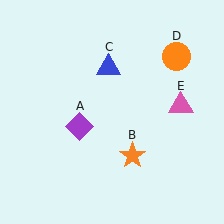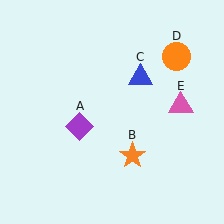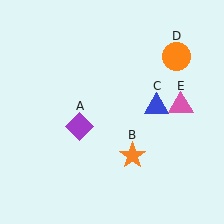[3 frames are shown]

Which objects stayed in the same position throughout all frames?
Purple diamond (object A) and orange star (object B) and orange circle (object D) and pink triangle (object E) remained stationary.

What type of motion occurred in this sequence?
The blue triangle (object C) rotated clockwise around the center of the scene.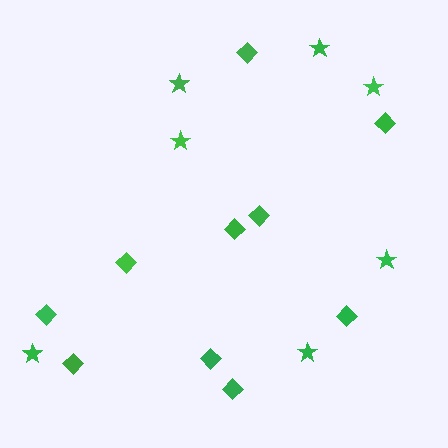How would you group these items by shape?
There are 2 groups: one group of diamonds (10) and one group of stars (7).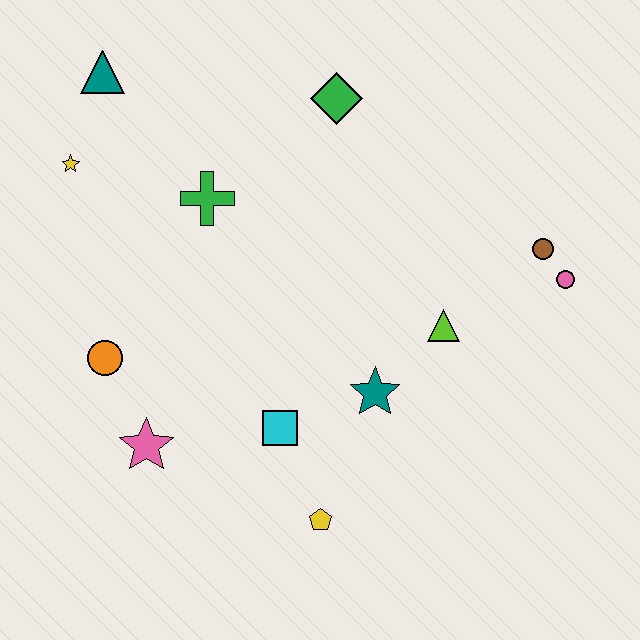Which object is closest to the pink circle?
The brown circle is closest to the pink circle.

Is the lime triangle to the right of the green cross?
Yes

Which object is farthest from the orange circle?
The pink circle is farthest from the orange circle.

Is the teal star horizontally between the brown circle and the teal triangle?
Yes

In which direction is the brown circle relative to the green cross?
The brown circle is to the right of the green cross.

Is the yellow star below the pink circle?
No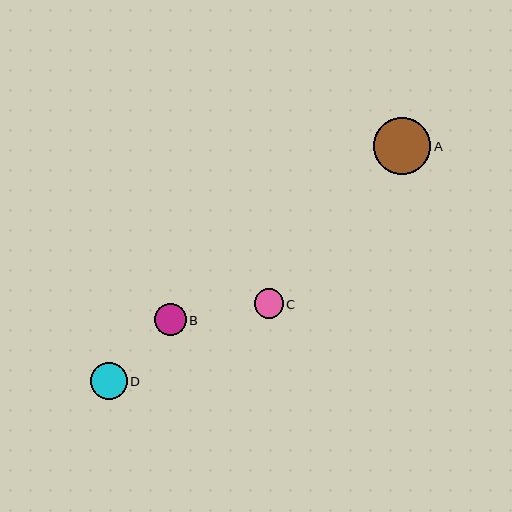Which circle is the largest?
Circle A is the largest with a size of approximately 57 pixels.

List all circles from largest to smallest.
From largest to smallest: A, D, B, C.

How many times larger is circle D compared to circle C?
Circle D is approximately 1.3 times the size of circle C.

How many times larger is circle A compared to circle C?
Circle A is approximately 2.0 times the size of circle C.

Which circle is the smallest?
Circle C is the smallest with a size of approximately 29 pixels.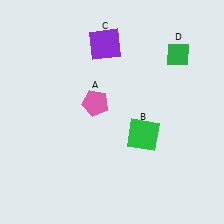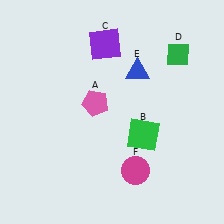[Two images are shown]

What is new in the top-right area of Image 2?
A blue triangle (E) was added in the top-right area of Image 2.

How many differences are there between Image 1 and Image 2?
There are 2 differences between the two images.